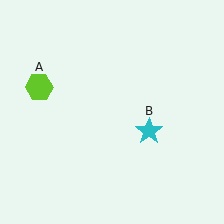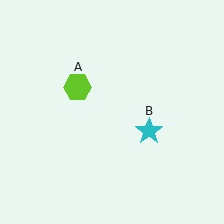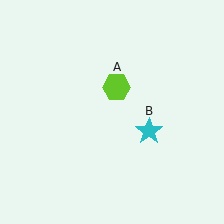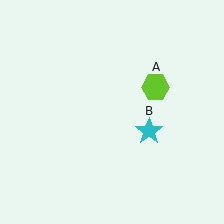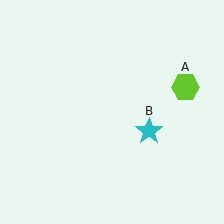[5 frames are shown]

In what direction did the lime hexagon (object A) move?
The lime hexagon (object A) moved right.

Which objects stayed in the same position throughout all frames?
Cyan star (object B) remained stationary.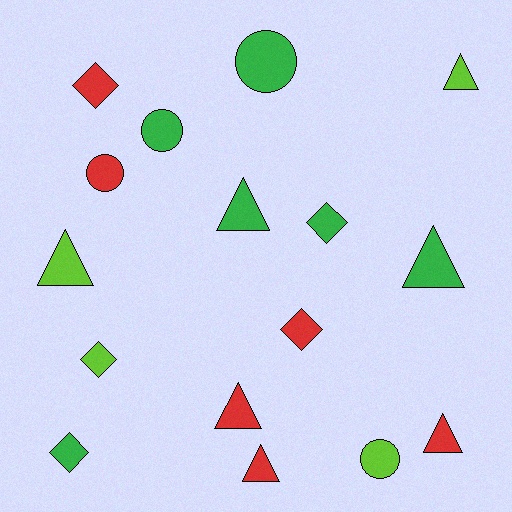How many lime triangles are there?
There are 2 lime triangles.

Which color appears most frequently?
Green, with 6 objects.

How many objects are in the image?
There are 16 objects.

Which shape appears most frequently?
Triangle, with 7 objects.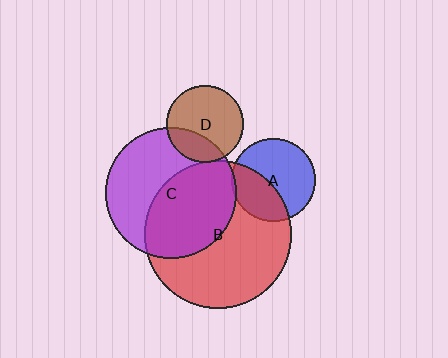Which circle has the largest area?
Circle B (red).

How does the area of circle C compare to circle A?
Approximately 2.5 times.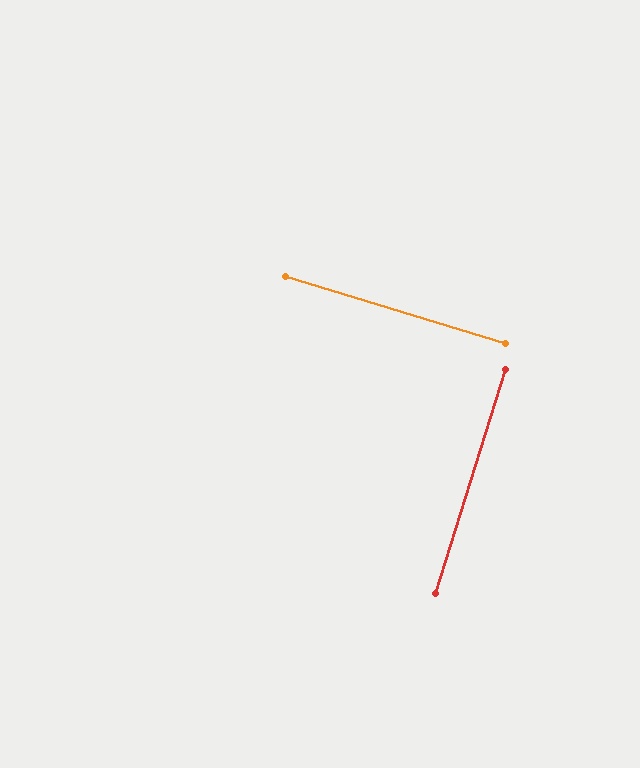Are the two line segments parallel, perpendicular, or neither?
Perpendicular — they meet at approximately 90°.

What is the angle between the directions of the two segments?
Approximately 90 degrees.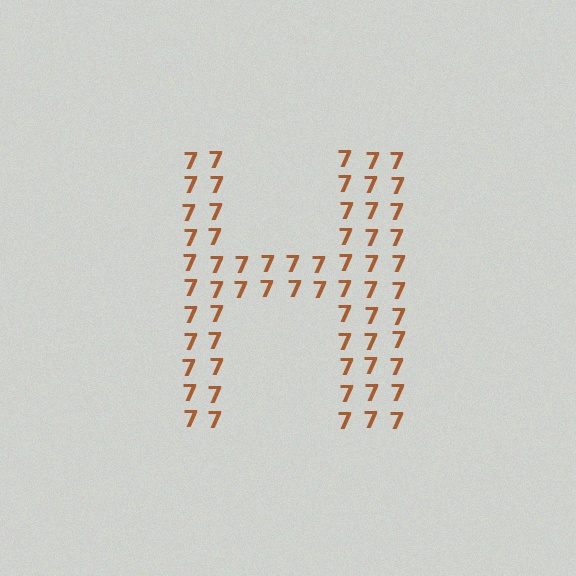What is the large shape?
The large shape is the letter H.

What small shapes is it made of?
It is made of small digit 7's.